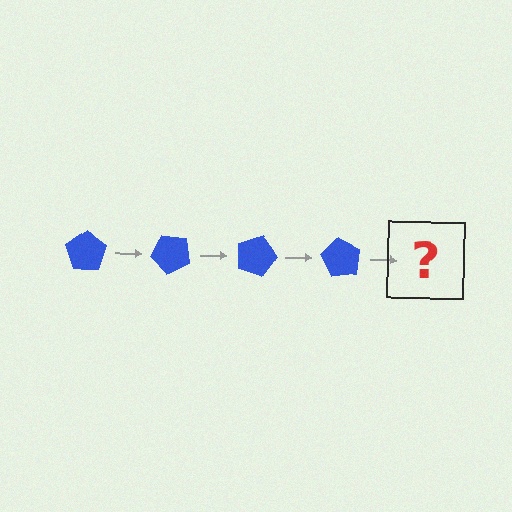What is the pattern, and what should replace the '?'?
The pattern is that the pentagon rotates 45 degrees each step. The '?' should be a blue pentagon rotated 180 degrees.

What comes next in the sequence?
The next element should be a blue pentagon rotated 180 degrees.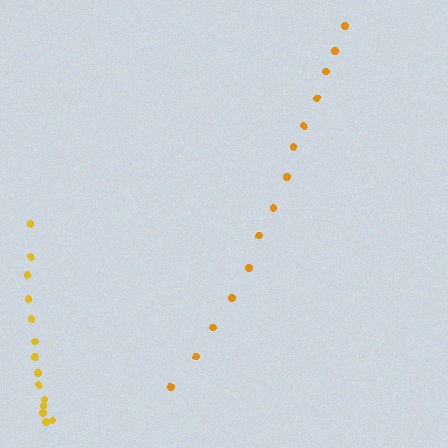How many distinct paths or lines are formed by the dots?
There are 2 distinct paths.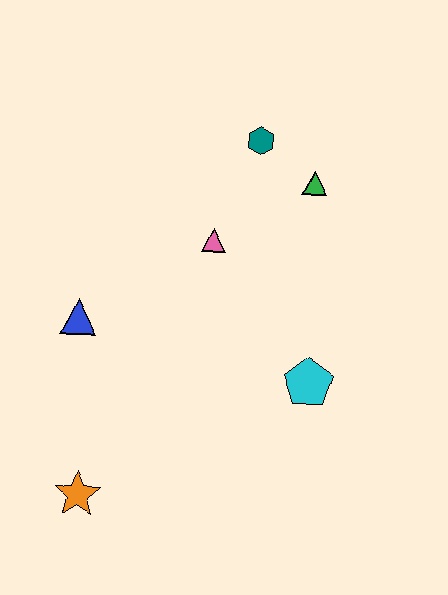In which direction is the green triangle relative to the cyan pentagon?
The green triangle is above the cyan pentagon.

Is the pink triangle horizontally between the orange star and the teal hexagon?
Yes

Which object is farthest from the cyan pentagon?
The orange star is farthest from the cyan pentagon.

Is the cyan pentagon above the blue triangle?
No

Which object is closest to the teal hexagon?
The green triangle is closest to the teal hexagon.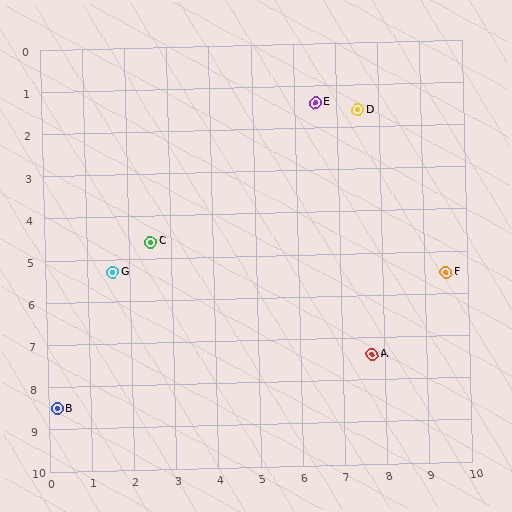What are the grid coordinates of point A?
Point A is at approximately (7.7, 7.4).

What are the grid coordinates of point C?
Point C is at approximately (2.5, 4.6).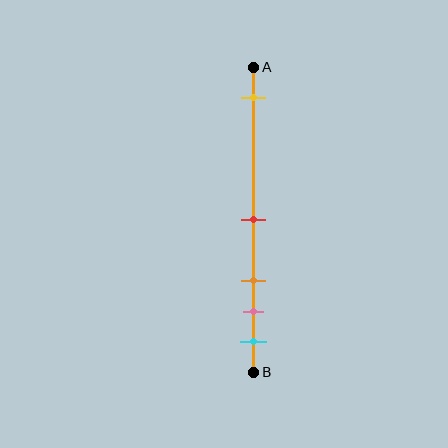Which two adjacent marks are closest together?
The pink and cyan marks are the closest adjacent pair.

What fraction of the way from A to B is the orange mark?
The orange mark is approximately 70% (0.7) of the way from A to B.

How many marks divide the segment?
There are 5 marks dividing the segment.